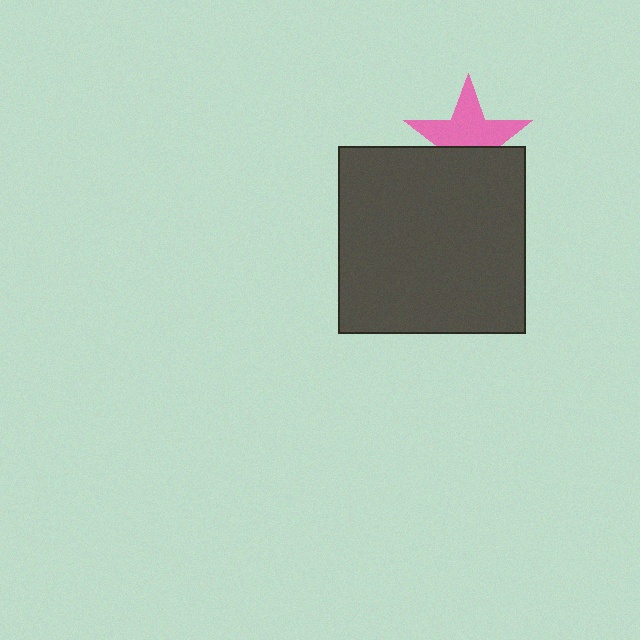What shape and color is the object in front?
The object in front is a dark gray square.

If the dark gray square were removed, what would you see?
You would see the complete pink star.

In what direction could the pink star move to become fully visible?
The pink star could move up. That would shift it out from behind the dark gray square entirely.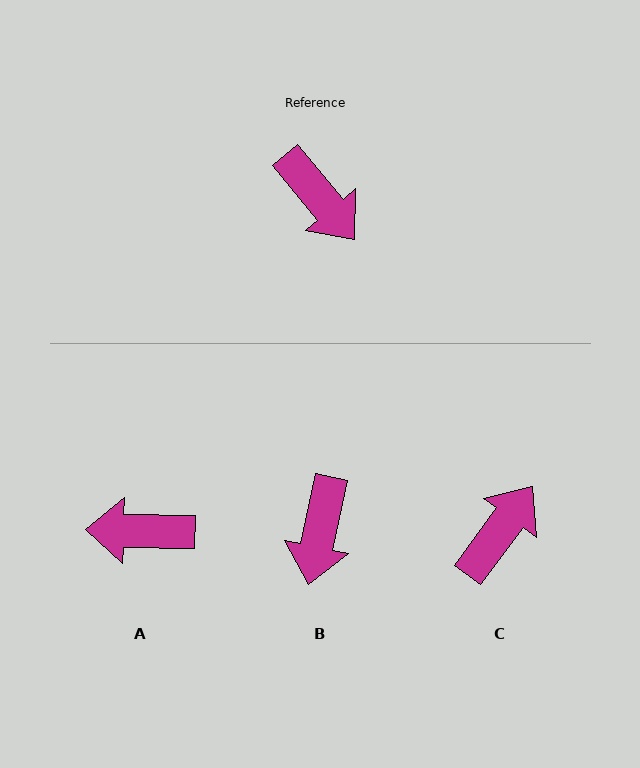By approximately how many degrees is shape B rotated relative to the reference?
Approximately 51 degrees clockwise.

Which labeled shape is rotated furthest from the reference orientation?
A, about 131 degrees away.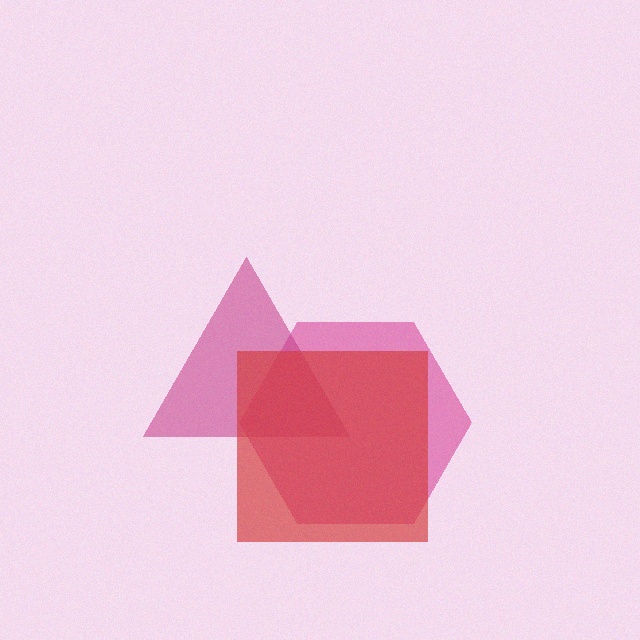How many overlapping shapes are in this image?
There are 3 overlapping shapes in the image.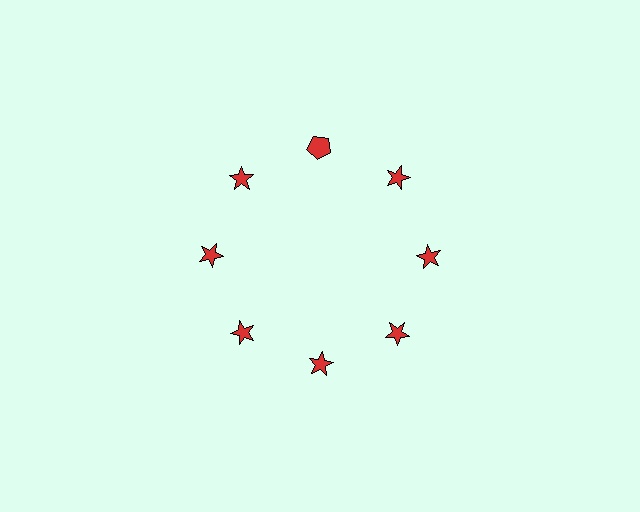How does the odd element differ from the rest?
It has a different shape: pentagon instead of star.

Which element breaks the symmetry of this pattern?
The red pentagon at roughly the 12 o'clock position breaks the symmetry. All other shapes are red stars.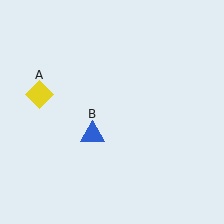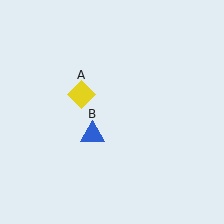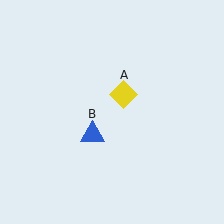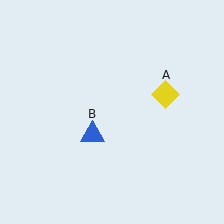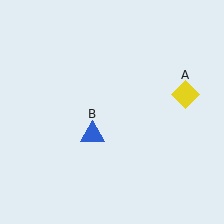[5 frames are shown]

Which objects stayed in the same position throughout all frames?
Blue triangle (object B) remained stationary.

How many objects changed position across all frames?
1 object changed position: yellow diamond (object A).